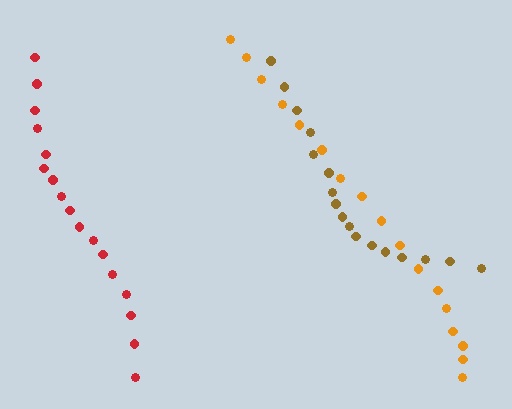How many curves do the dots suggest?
There are 3 distinct paths.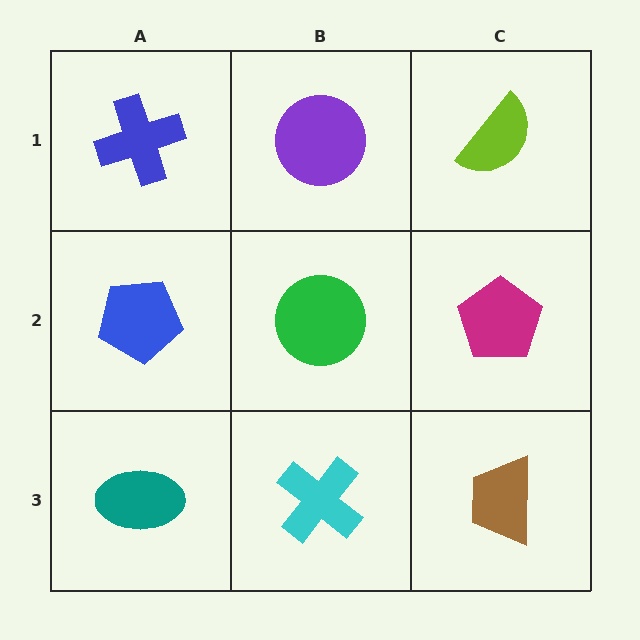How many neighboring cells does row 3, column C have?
2.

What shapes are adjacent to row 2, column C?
A lime semicircle (row 1, column C), a brown trapezoid (row 3, column C), a green circle (row 2, column B).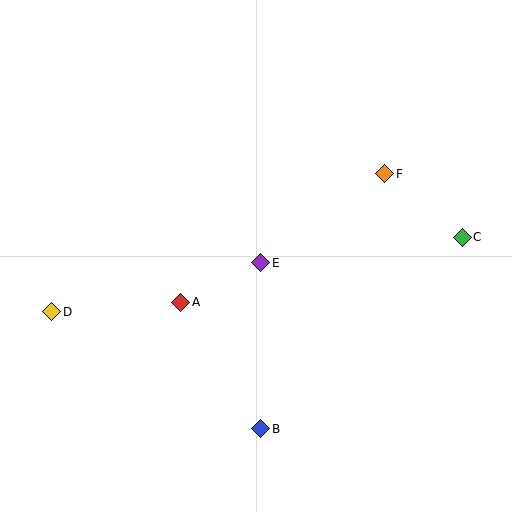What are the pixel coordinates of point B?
Point B is at (261, 429).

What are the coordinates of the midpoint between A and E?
The midpoint between A and E is at (221, 282).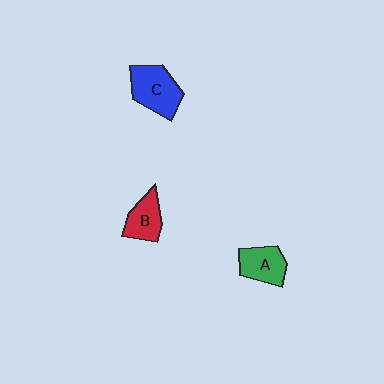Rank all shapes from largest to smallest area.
From largest to smallest: C (blue), A (green), B (red).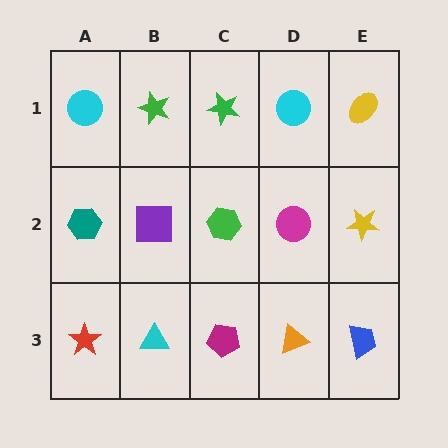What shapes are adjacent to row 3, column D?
A magenta circle (row 2, column D), a magenta pentagon (row 3, column C), a blue trapezoid (row 3, column E).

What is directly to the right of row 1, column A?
A green star.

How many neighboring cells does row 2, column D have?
4.